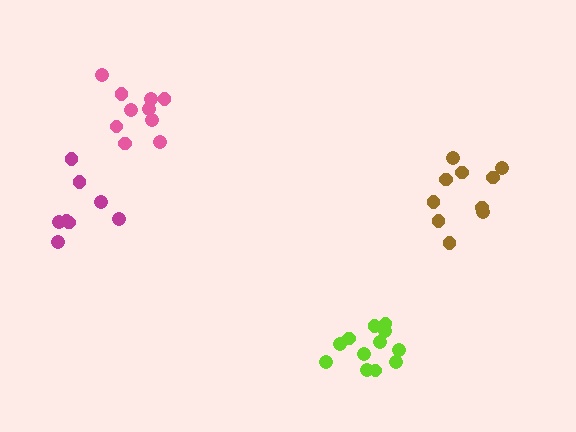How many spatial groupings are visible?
There are 4 spatial groupings.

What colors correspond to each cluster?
The clusters are colored: lime, pink, brown, magenta.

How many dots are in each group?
Group 1: 12 dots, Group 2: 10 dots, Group 3: 10 dots, Group 4: 8 dots (40 total).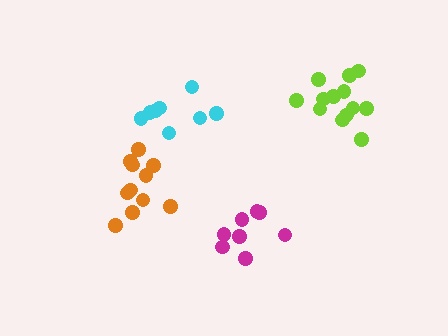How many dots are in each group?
Group 1: 8 dots, Group 2: 11 dots, Group 3: 8 dots, Group 4: 13 dots (40 total).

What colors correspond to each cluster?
The clusters are colored: magenta, orange, cyan, lime.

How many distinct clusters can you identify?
There are 4 distinct clusters.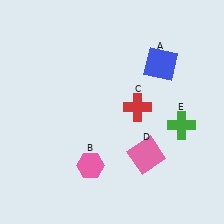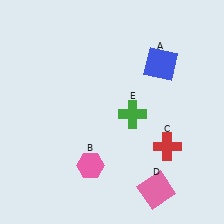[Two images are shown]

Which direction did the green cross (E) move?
The green cross (E) moved left.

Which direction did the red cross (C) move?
The red cross (C) moved down.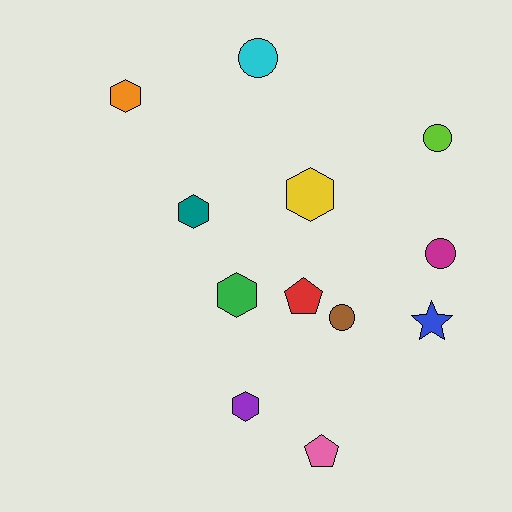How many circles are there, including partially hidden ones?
There are 4 circles.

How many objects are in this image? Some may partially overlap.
There are 12 objects.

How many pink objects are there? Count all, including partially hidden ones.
There is 1 pink object.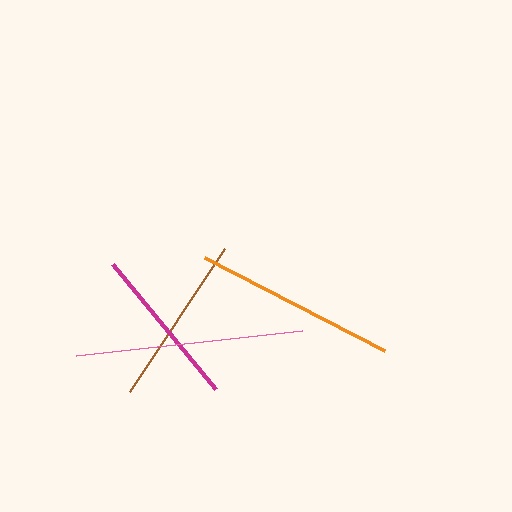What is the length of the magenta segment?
The magenta segment is approximately 162 pixels long.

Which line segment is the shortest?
The magenta line is the shortest at approximately 162 pixels.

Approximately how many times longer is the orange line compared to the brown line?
The orange line is approximately 1.2 times the length of the brown line.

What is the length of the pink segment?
The pink segment is approximately 228 pixels long.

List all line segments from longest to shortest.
From longest to shortest: pink, orange, brown, magenta.